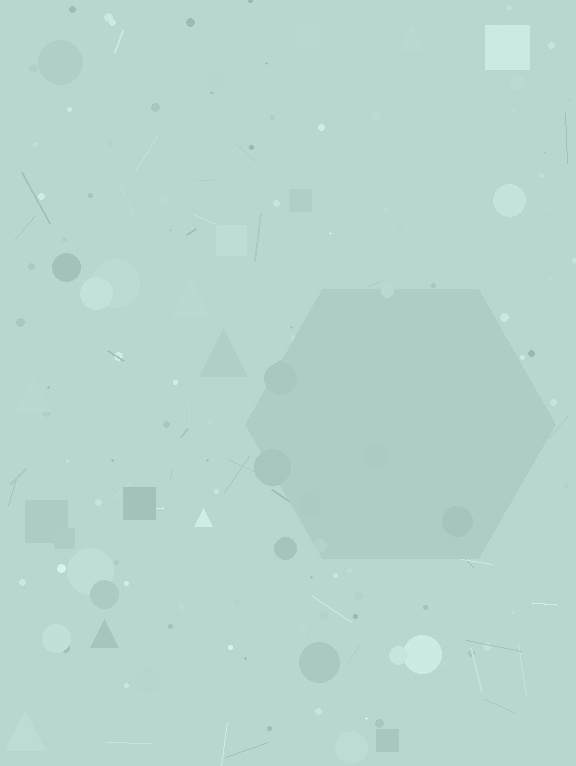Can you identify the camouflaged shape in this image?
The camouflaged shape is a hexagon.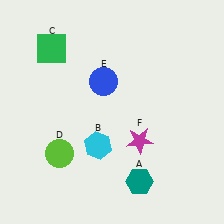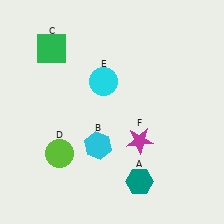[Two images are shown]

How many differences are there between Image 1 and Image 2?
There is 1 difference between the two images.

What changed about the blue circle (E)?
In Image 1, E is blue. In Image 2, it changed to cyan.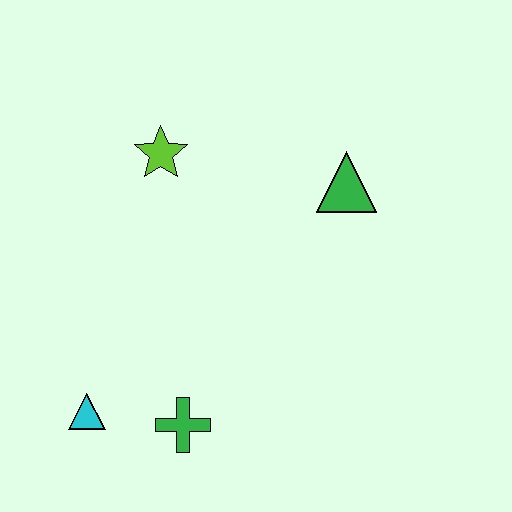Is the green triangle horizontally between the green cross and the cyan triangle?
No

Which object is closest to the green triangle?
The lime star is closest to the green triangle.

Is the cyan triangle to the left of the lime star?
Yes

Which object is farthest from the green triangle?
The cyan triangle is farthest from the green triangle.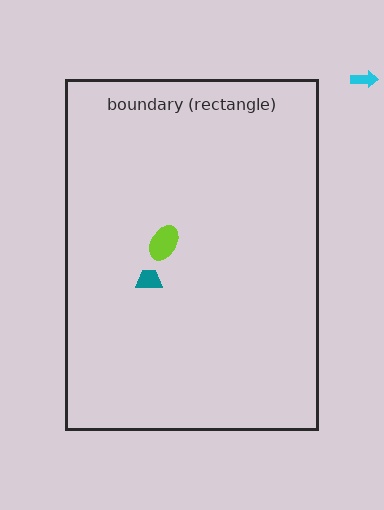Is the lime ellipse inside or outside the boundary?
Inside.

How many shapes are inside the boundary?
2 inside, 1 outside.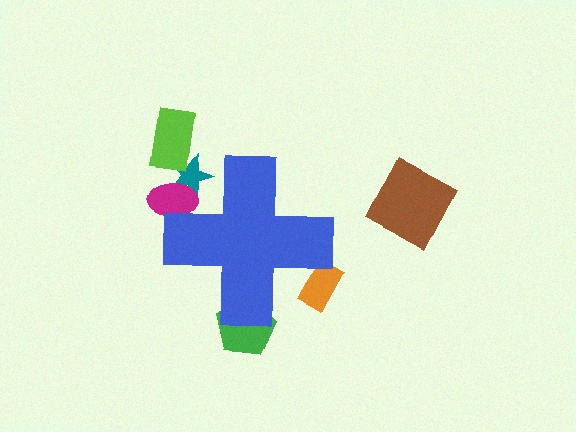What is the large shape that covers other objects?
A blue cross.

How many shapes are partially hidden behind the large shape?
4 shapes are partially hidden.